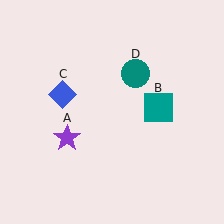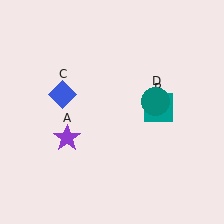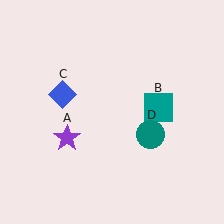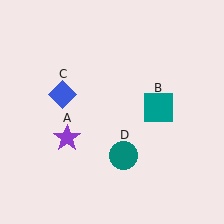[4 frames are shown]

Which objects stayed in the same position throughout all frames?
Purple star (object A) and teal square (object B) and blue diamond (object C) remained stationary.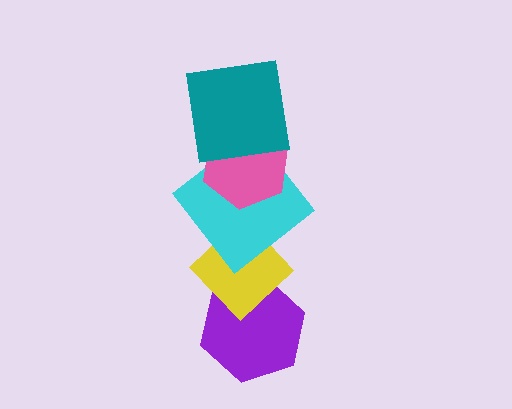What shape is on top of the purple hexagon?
The yellow diamond is on top of the purple hexagon.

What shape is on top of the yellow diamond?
The cyan diamond is on top of the yellow diamond.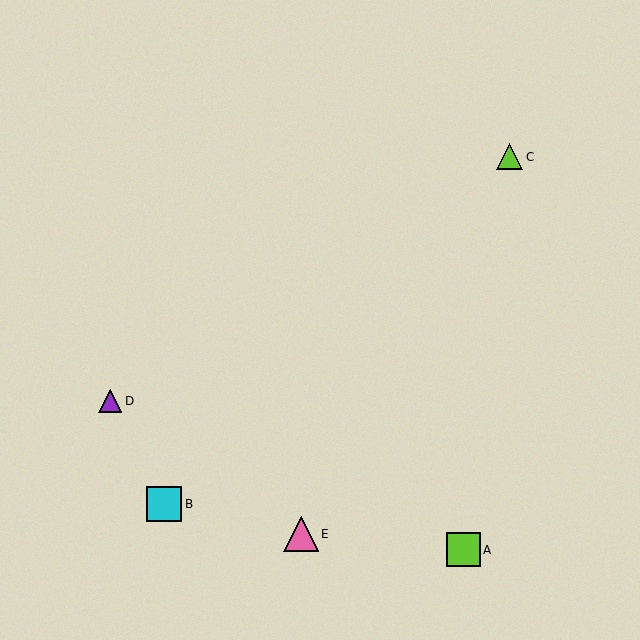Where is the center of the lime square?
The center of the lime square is at (463, 550).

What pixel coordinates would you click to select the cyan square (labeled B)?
Click at (164, 504) to select the cyan square B.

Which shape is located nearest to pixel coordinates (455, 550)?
The lime square (labeled A) at (463, 550) is nearest to that location.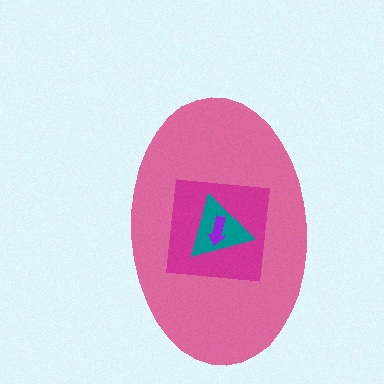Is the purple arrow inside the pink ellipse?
Yes.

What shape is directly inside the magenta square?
The teal triangle.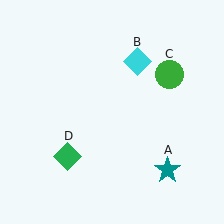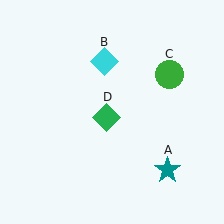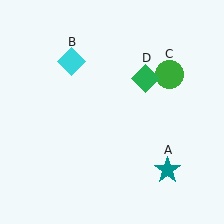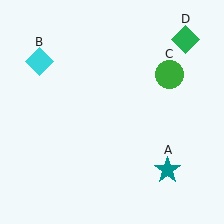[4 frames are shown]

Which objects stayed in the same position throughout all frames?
Teal star (object A) and green circle (object C) remained stationary.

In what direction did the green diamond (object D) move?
The green diamond (object D) moved up and to the right.